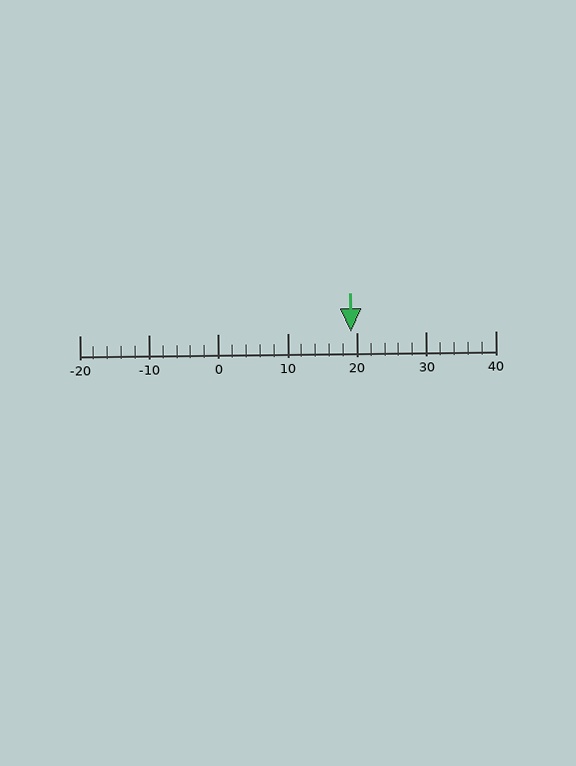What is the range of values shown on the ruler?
The ruler shows values from -20 to 40.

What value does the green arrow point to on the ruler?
The green arrow points to approximately 19.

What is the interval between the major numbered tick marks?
The major tick marks are spaced 10 units apart.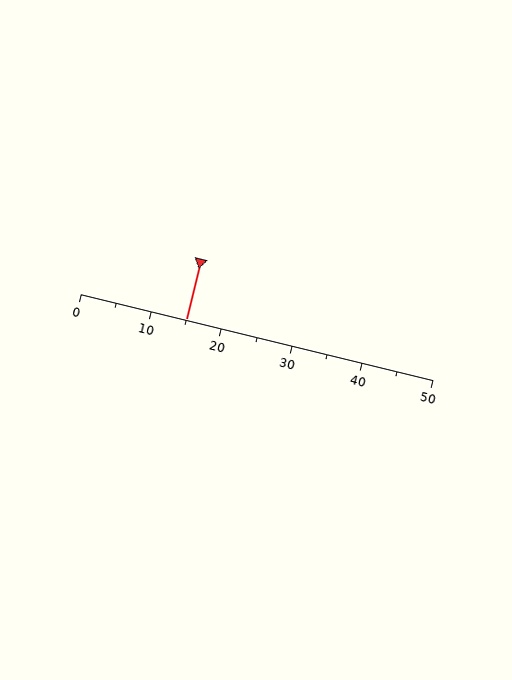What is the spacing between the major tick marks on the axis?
The major ticks are spaced 10 apart.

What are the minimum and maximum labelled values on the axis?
The axis runs from 0 to 50.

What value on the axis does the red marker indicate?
The marker indicates approximately 15.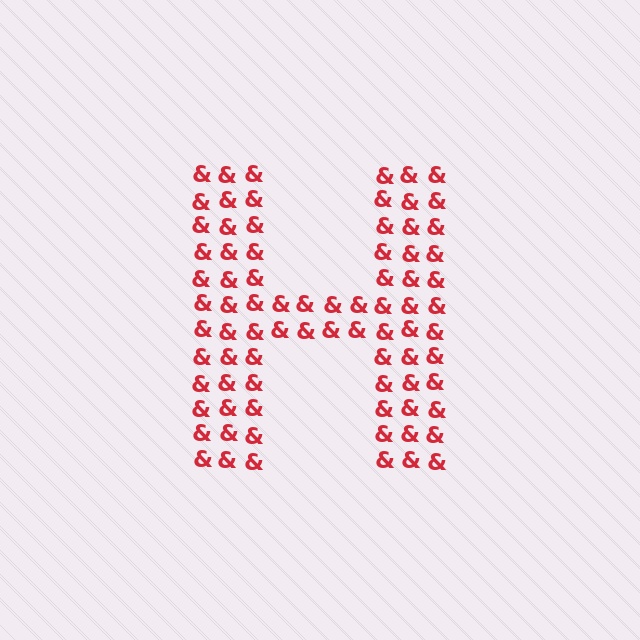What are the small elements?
The small elements are ampersands.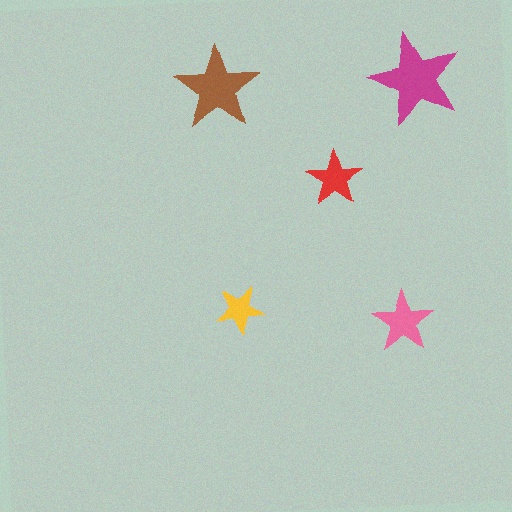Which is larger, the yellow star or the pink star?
The pink one.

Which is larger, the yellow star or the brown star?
The brown one.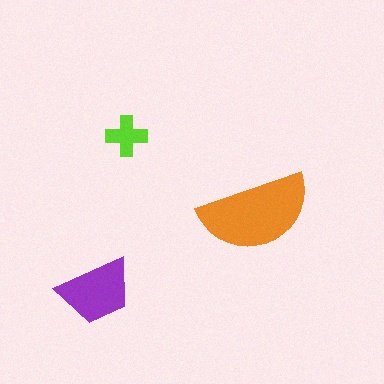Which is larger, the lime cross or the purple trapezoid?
The purple trapezoid.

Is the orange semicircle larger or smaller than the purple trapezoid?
Larger.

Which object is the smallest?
The lime cross.